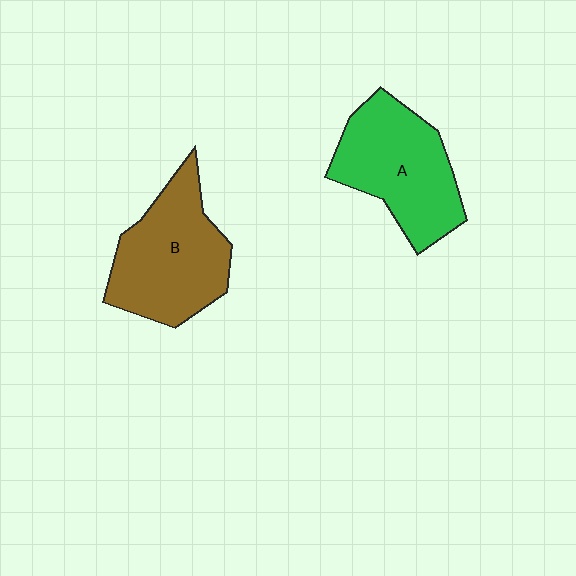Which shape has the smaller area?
Shape A (green).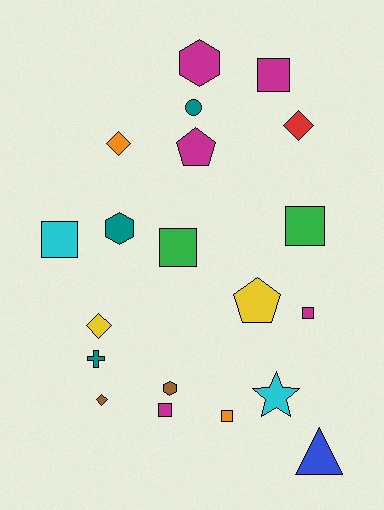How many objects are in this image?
There are 20 objects.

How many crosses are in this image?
There is 1 cross.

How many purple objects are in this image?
There are no purple objects.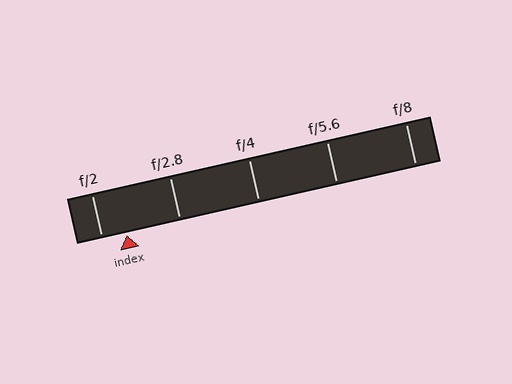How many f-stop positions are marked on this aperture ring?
There are 5 f-stop positions marked.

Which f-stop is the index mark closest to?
The index mark is closest to f/2.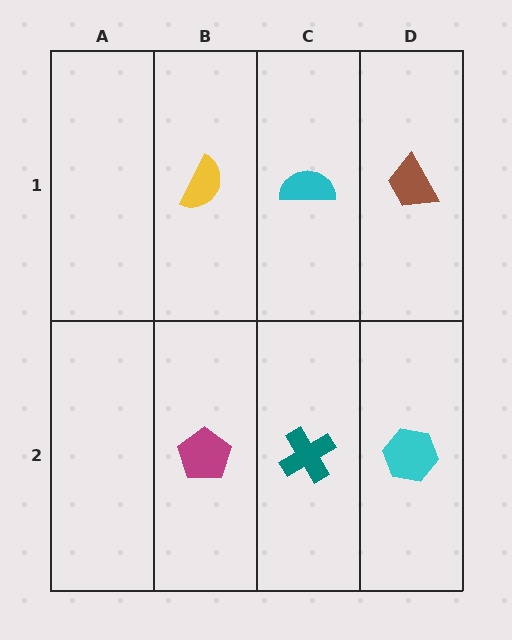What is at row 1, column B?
A yellow semicircle.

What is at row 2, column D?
A cyan hexagon.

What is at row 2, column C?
A teal cross.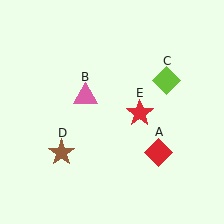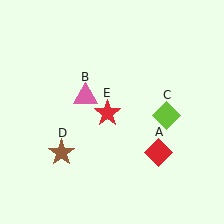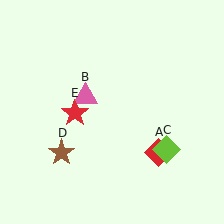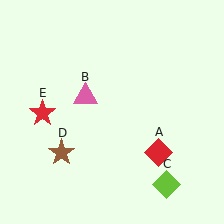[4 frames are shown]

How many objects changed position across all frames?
2 objects changed position: lime diamond (object C), red star (object E).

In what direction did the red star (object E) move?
The red star (object E) moved left.